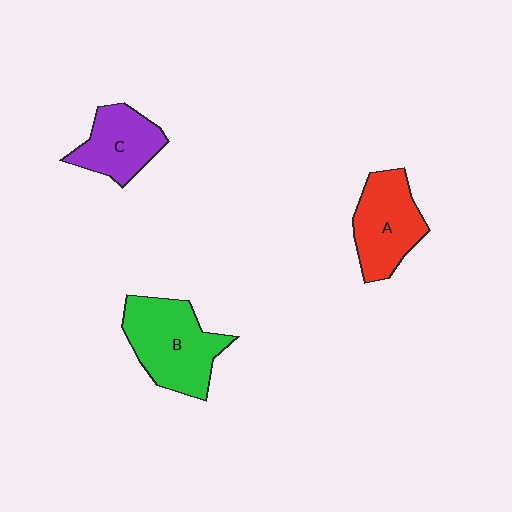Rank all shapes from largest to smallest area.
From largest to smallest: B (green), A (red), C (purple).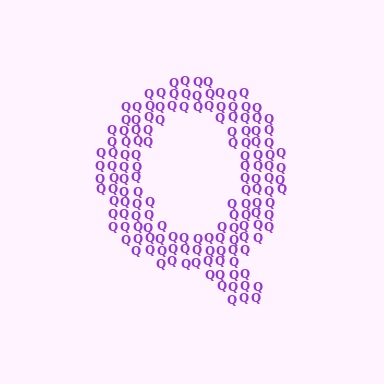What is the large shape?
The large shape is the letter Q.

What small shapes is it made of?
It is made of small letter Q's.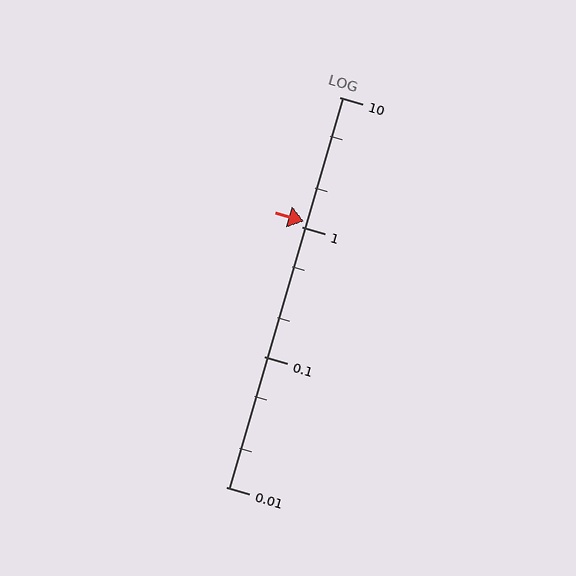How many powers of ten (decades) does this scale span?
The scale spans 3 decades, from 0.01 to 10.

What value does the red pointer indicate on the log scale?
The pointer indicates approximately 1.1.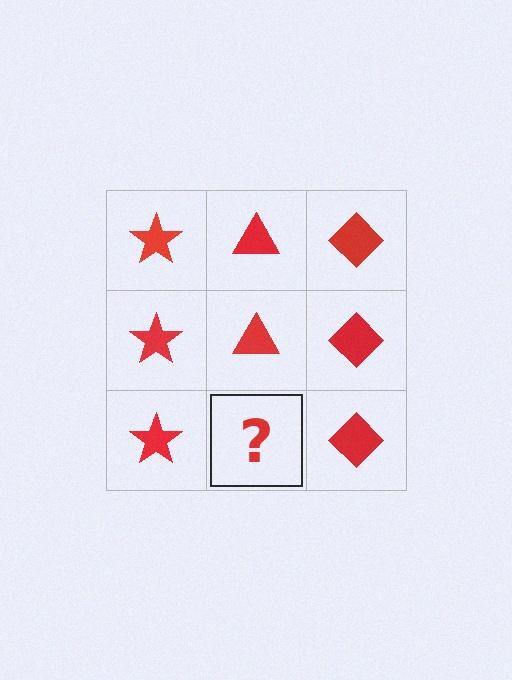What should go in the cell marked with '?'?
The missing cell should contain a red triangle.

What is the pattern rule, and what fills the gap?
The rule is that each column has a consistent shape. The gap should be filled with a red triangle.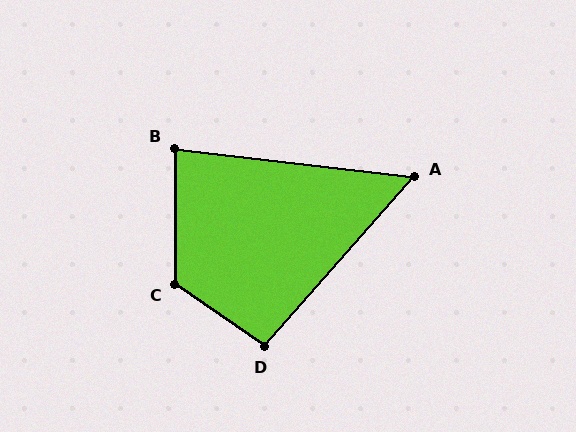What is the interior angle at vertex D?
Approximately 97 degrees (obtuse).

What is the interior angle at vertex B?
Approximately 83 degrees (acute).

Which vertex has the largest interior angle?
C, at approximately 125 degrees.